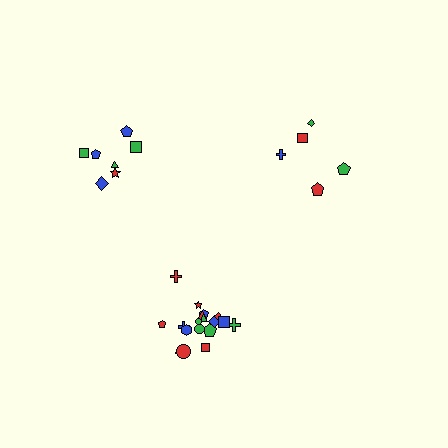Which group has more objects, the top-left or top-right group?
The top-left group.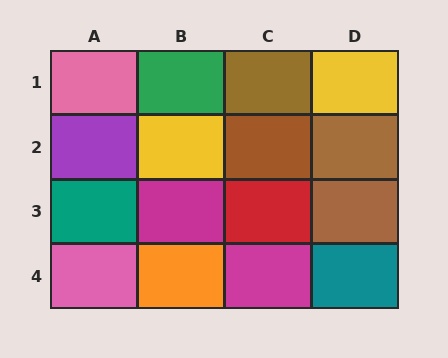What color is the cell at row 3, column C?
Red.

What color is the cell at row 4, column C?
Magenta.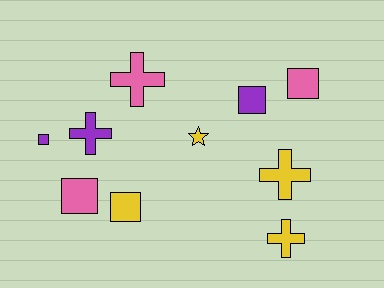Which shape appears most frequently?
Square, with 5 objects.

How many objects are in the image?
There are 10 objects.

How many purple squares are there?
There are 2 purple squares.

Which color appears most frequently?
Yellow, with 4 objects.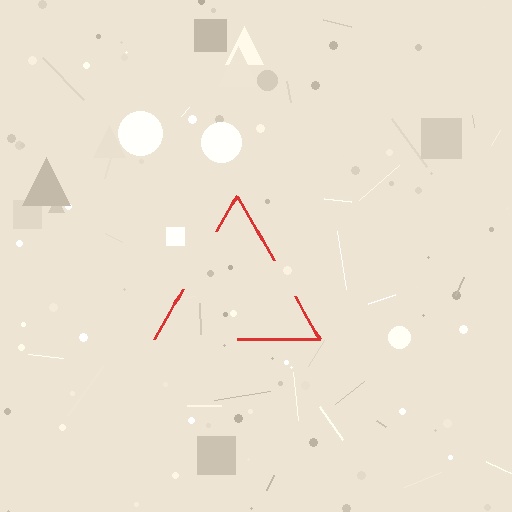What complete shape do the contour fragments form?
The contour fragments form a triangle.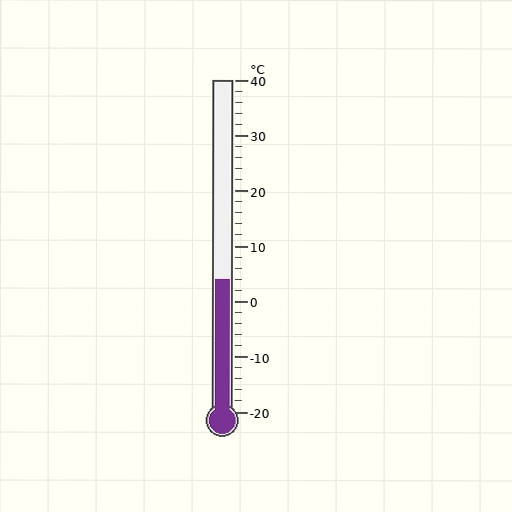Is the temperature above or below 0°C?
The temperature is above 0°C.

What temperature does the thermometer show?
The thermometer shows approximately 4°C.